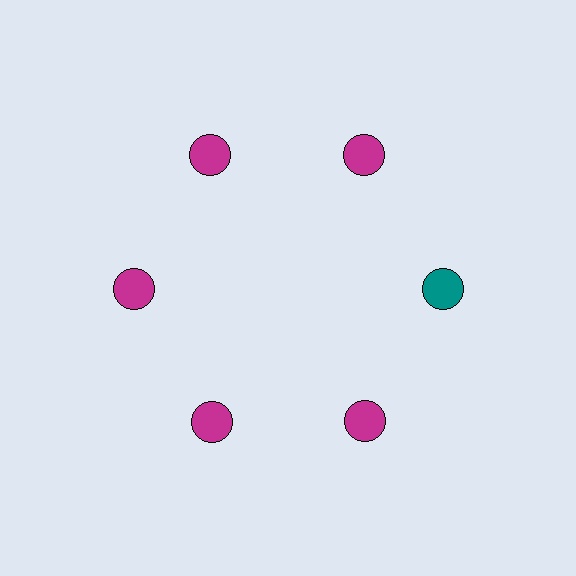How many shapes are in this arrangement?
There are 6 shapes arranged in a ring pattern.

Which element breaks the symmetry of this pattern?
The teal circle at roughly the 3 o'clock position breaks the symmetry. All other shapes are magenta circles.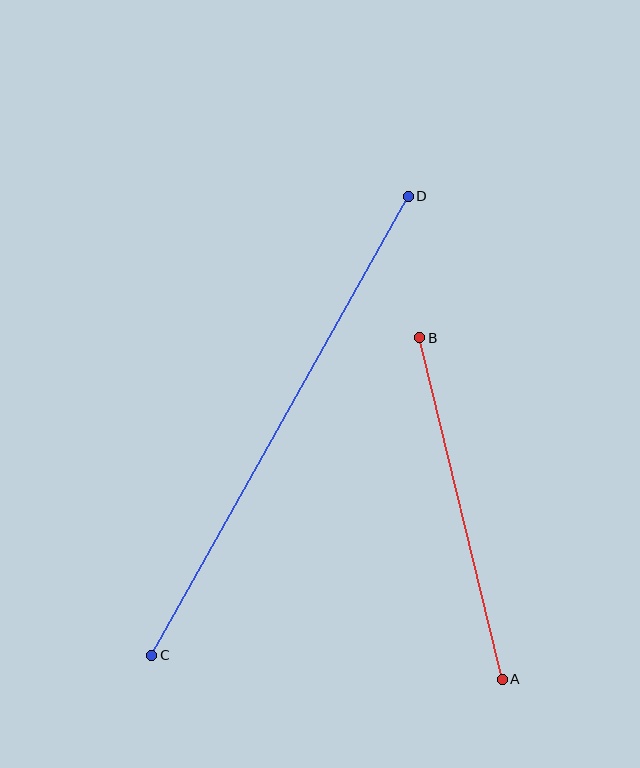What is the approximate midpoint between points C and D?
The midpoint is at approximately (280, 426) pixels.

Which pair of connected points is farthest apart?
Points C and D are farthest apart.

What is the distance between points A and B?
The distance is approximately 351 pixels.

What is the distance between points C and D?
The distance is approximately 526 pixels.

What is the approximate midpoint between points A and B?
The midpoint is at approximately (461, 508) pixels.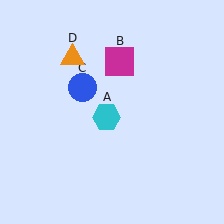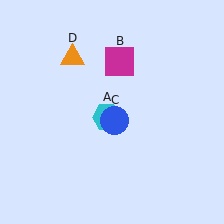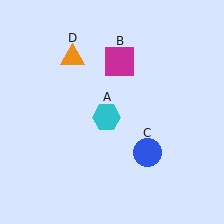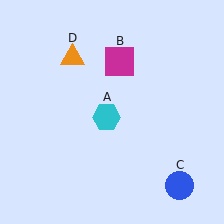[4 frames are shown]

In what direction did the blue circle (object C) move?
The blue circle (object C) moved down and to the right.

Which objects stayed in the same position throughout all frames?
Cyan hexagon (object A) and magenta square (object B) and orange triangle (object D) remained stationary.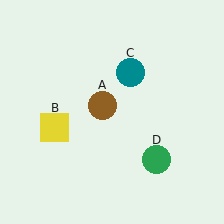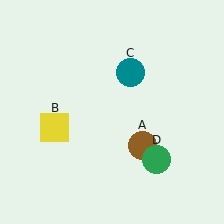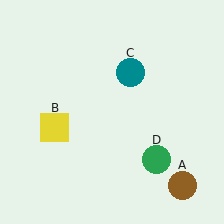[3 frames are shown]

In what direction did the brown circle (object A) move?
The brown circle (object A) moved down and to the right.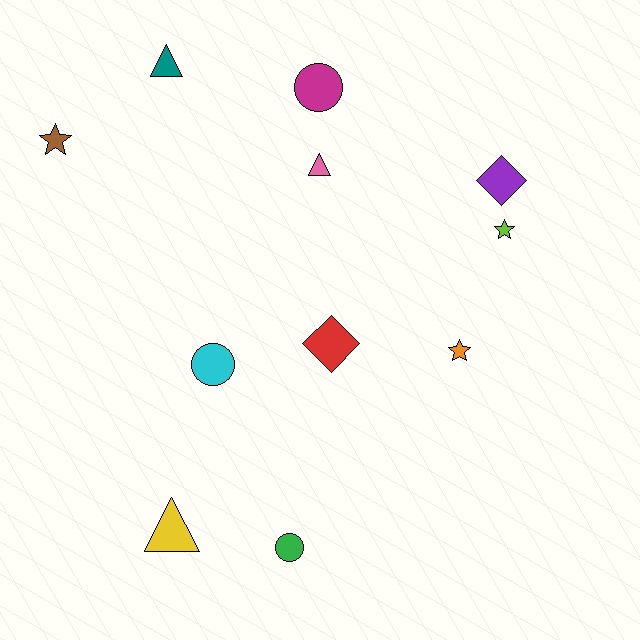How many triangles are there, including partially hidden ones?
There are 3 triangles.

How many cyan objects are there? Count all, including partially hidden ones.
There is 1 cyan object.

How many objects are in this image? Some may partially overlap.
There are 11 objects.